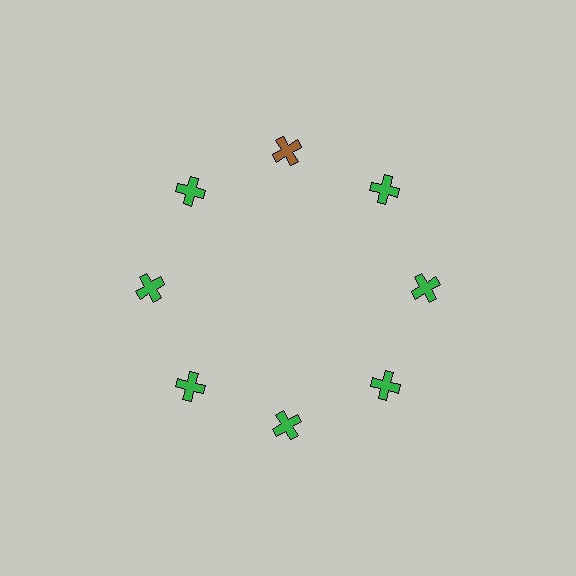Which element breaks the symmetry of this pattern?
The brown cross at roughly the 12 o'clock position breaks the symmetry. All other shapes are green crosses.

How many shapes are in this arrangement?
There are 8 shapes arranged in a ring pattern.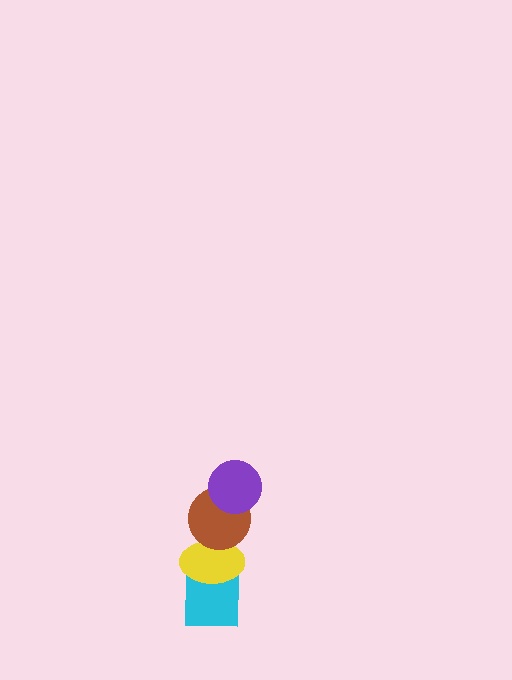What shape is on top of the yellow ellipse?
The brown circle is on top of the yellow ellipse.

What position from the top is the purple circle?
The purple circle is 1st from the top.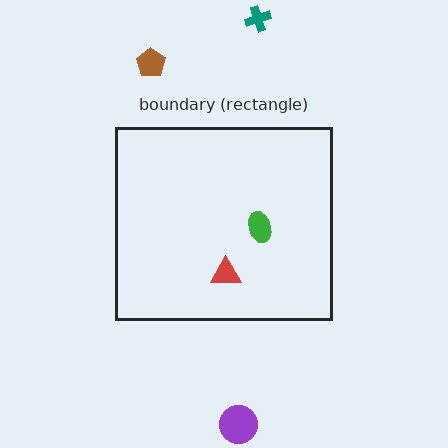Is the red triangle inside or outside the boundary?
Inside.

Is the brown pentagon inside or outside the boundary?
Outside.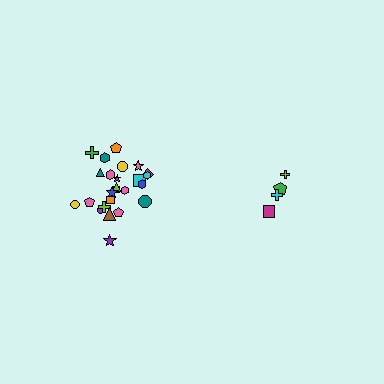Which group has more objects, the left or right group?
The left group.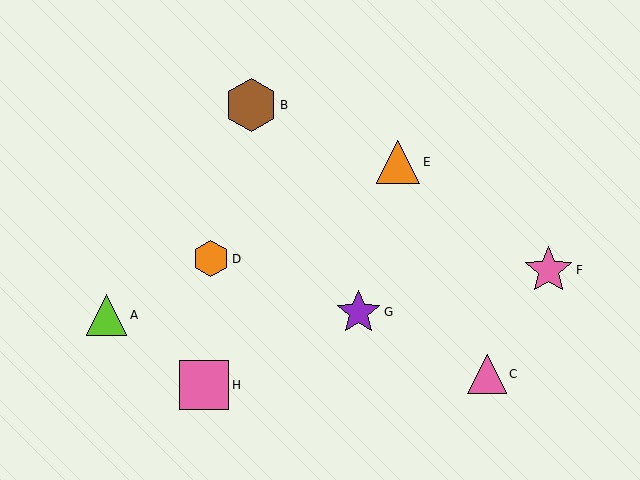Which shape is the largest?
The brown hexagon (labeled B) is the largest.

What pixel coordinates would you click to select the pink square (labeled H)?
Click at (204, 385) to select the pink square H.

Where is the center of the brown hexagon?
The center of the brown hexagon is at (251, 105).